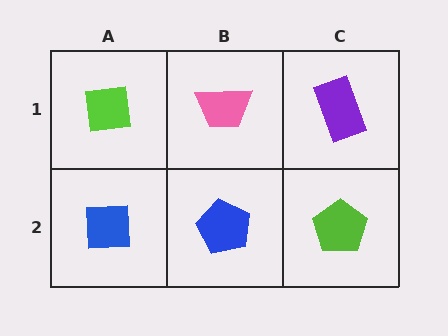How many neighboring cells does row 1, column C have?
2.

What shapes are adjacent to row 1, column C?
A lime pentagon (row 2, column C), a pink trapezoid (row 1, column B).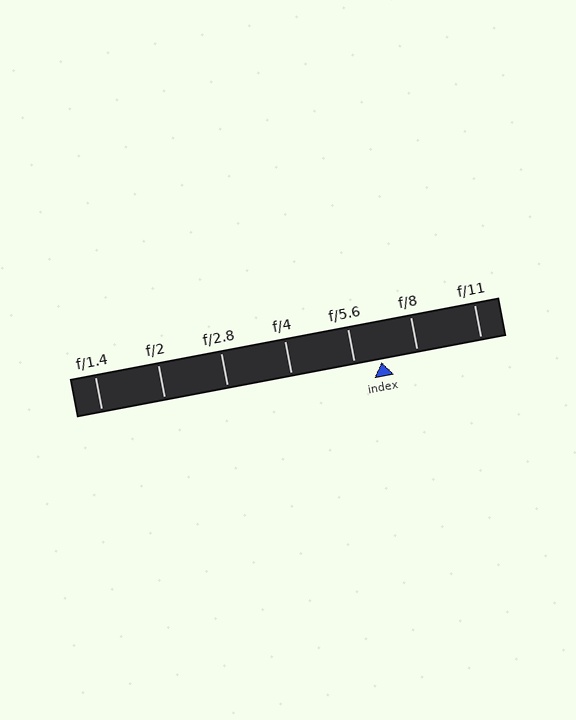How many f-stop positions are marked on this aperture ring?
There are 7 f-stop positions marked.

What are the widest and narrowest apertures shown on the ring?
The widest aperture shown is f/1.4 and the narrowest is f/11.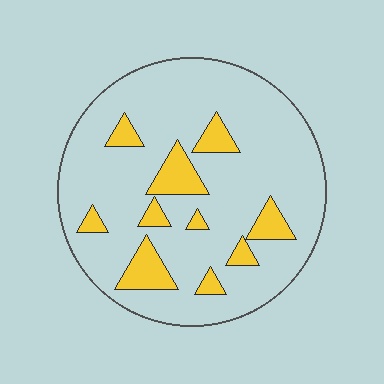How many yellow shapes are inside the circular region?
10.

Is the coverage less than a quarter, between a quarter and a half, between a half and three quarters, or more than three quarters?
Less than a quarter.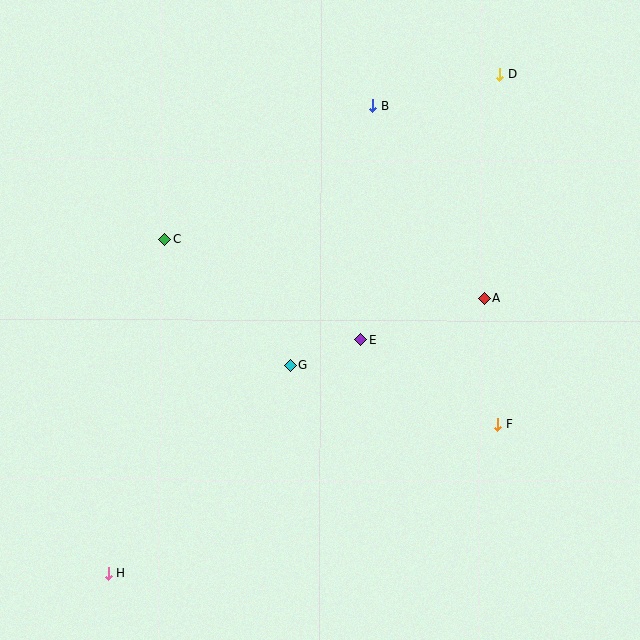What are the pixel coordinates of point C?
Point C is at (165, 240).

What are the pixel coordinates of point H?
Point H is at (108, 574).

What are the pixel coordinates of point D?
Point D is at (500, 74).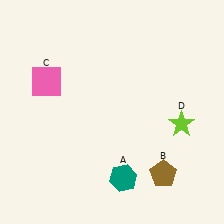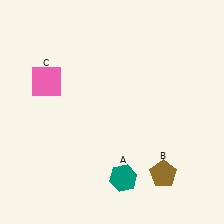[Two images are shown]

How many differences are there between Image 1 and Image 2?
There is 1 difference between the two images.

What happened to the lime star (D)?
The lime star (D) was removed in Image 2. It was in the bottom-right area of Image 1.